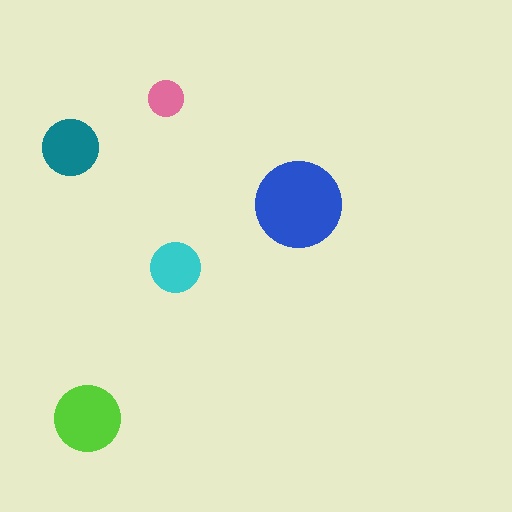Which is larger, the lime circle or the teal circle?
The lime one.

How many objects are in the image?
There are 5 objects in the image.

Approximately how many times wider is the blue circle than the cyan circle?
About 1.5 times wider.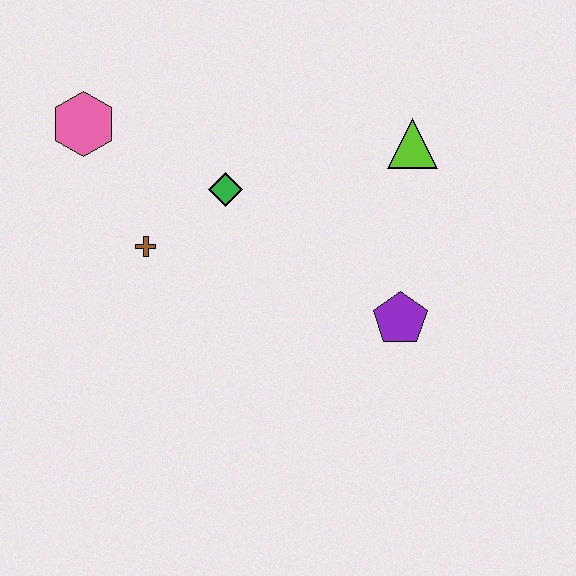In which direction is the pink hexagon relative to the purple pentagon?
The pink hexagon is to the left of the purple pentagon.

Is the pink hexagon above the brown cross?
Yes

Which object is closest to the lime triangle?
The purple pentagon is closest to the lime triangle.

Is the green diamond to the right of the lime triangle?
No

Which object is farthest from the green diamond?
The purple pentagon is farthest from the green diamond.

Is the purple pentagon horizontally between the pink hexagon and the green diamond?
No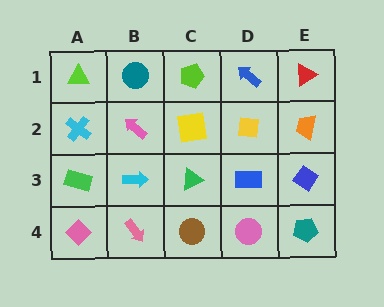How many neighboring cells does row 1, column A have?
2.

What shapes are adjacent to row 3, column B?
A pink arrow (row 2, column B), a pink arrow (row 4, column B), a green rectangle (row 3, column A), a green triangle (row 3, column C).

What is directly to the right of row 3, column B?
A green triangle.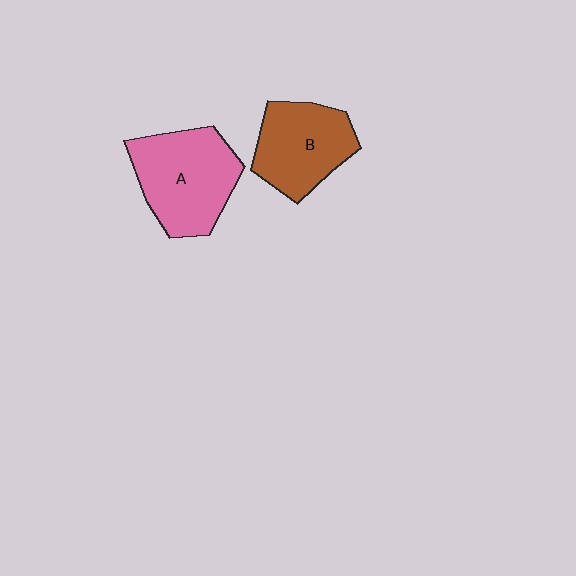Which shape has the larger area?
Shape A (pink).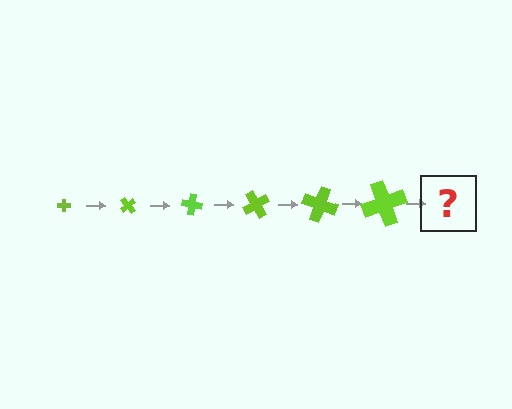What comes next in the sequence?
The next element should be a cross, larger than the previous one and rotated 300 degrees from the start.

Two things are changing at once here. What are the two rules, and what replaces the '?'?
The two rules are that the cross grows larger each step and it rotates 50 degrees each step. The '?' should be a cross, larger than the previous one and rotated 300 degrees from the start.